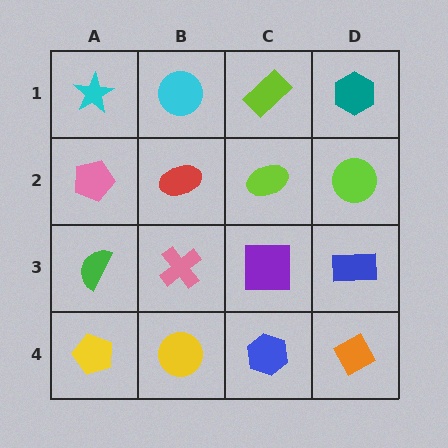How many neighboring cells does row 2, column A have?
3.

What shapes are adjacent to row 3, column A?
A pink pentagon (row 2, column A), a yellow pentagon (row 4, column A), a pink cross (row 3, column B).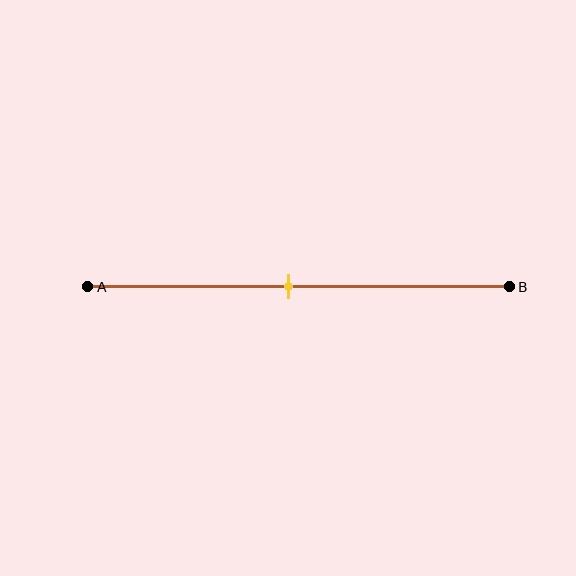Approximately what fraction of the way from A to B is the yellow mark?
The yellow mark is approximately 50% of the way from A to B.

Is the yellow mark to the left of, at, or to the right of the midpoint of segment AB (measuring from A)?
The yellow mark is approximately at the midpoint of segment AB.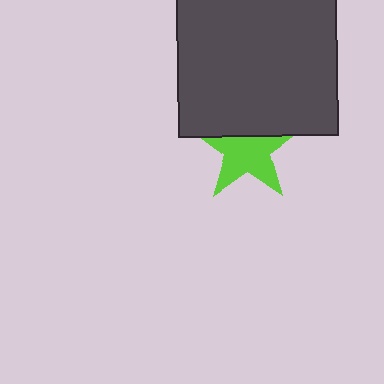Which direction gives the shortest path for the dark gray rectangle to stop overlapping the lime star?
Moving up gives the shortest separation.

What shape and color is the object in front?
The object in front is a dark gray rectangle.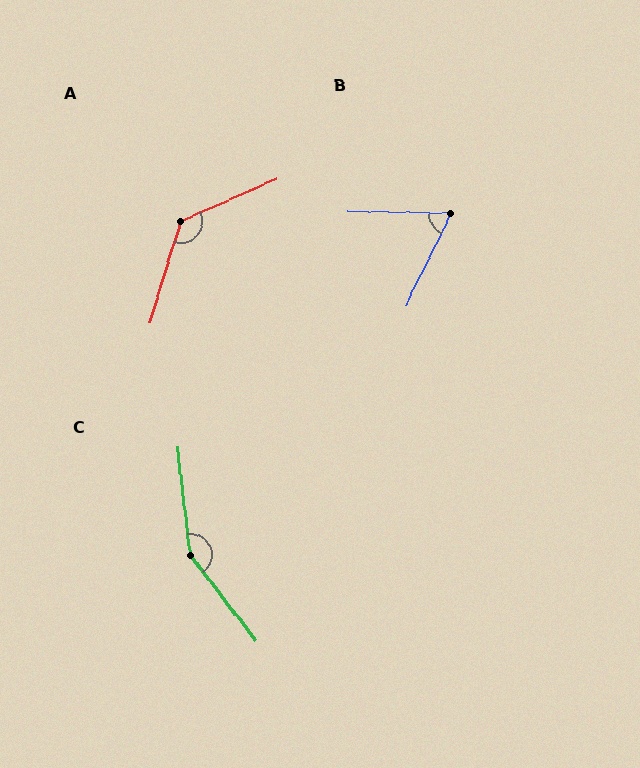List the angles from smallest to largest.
B (65°), A (131°), C (149°).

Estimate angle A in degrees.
Approximately 131 degrees.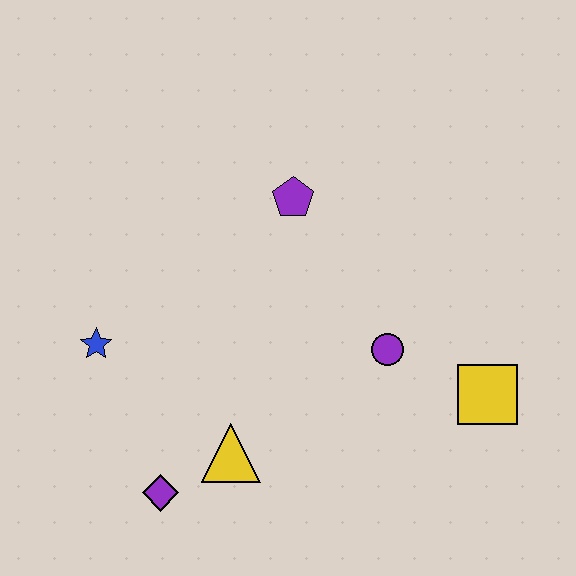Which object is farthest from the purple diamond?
The yellow square is farthest from the purple diamond.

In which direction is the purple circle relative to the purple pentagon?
The purple circle is below the purple pentagon.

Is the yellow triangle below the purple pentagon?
Yes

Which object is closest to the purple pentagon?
The purple circle is closest to the purple pentagon.